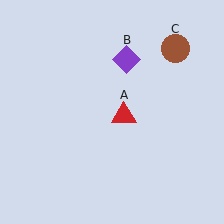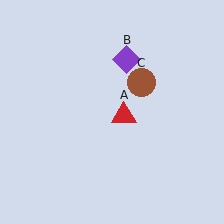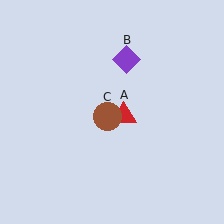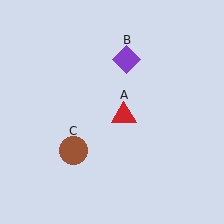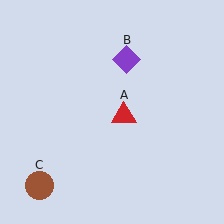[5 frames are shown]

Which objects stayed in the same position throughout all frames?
Red triangle (object A) and purple diamond (object B) remained stationary.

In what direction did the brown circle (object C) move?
The brown circle (object C) moved down and to the left.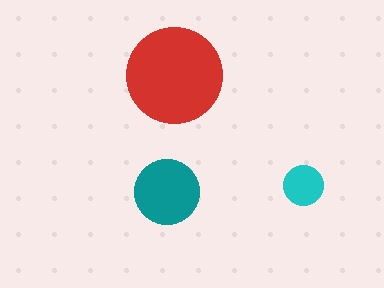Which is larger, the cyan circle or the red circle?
The red one.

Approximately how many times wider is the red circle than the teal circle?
About 1.5 times wider.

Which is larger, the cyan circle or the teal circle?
The teal one.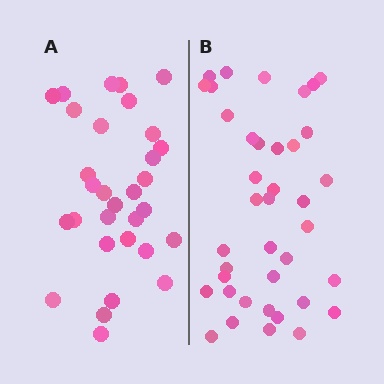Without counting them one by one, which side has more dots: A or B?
Region B (the right region) has more dots.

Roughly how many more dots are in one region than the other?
Region B has roughly 8 or so more dots than region A.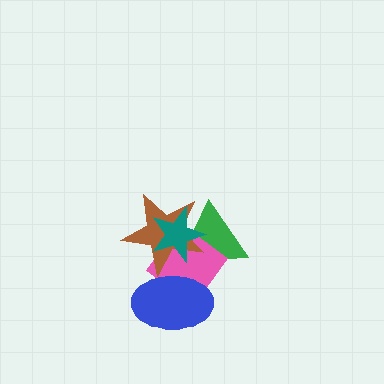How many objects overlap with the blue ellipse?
2 objects overlap with the blue ellipse.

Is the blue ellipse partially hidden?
No, no other shape covers it.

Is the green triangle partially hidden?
Yes, it is partially covered by another shape.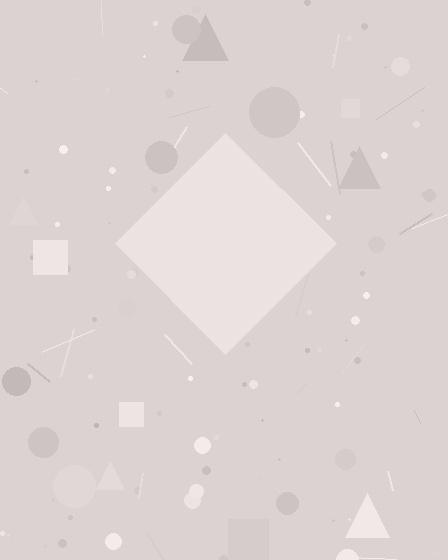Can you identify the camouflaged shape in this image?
The camouflaged shape is a diamond.